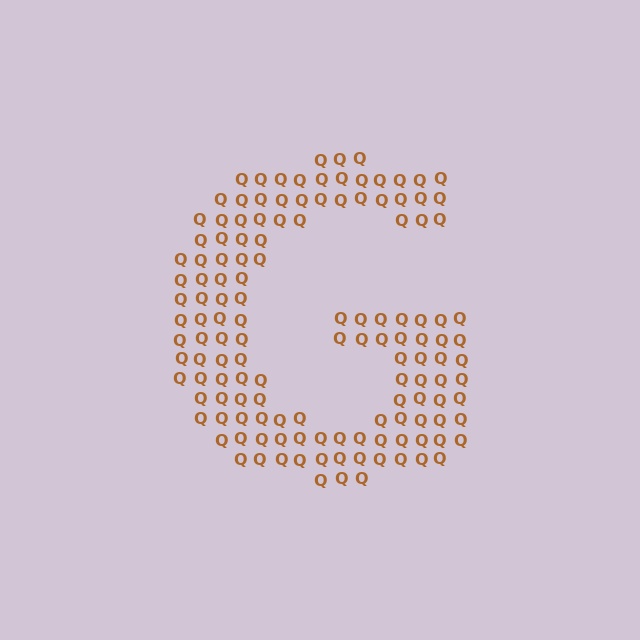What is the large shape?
The large shape is the letter G.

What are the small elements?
The small elements are letter Q's.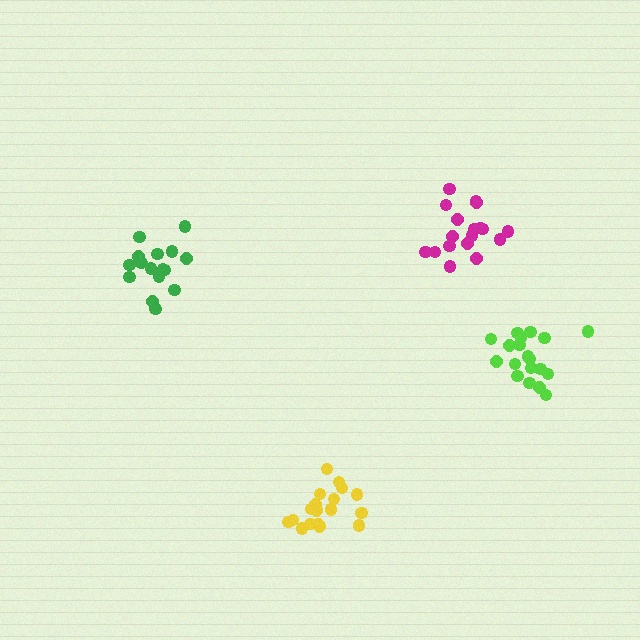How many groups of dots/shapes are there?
There are 4 groups.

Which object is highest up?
The magenta cluster is topmost.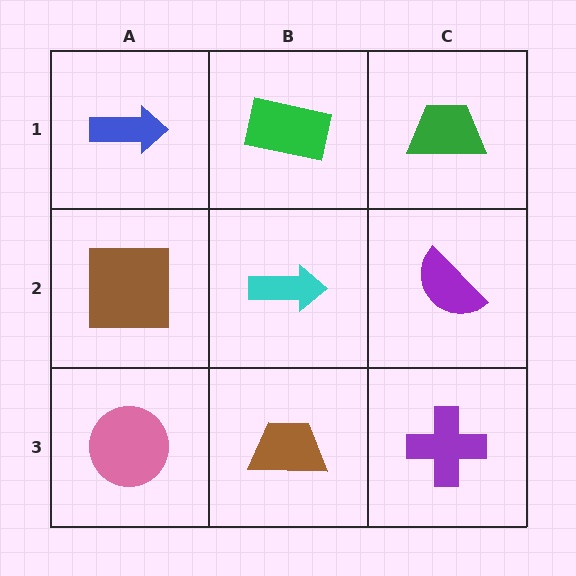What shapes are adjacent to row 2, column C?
A green trapezoid (row 1, column C), a purple cross (row 3, column C), a cyan arrow (row 2, column B).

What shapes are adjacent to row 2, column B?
A green rectangle (row 1, column B), a brown trapezoid (row 3, column B), a brown square (row 2, column A), a purple semicircle (row 2, column C).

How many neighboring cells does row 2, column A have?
3.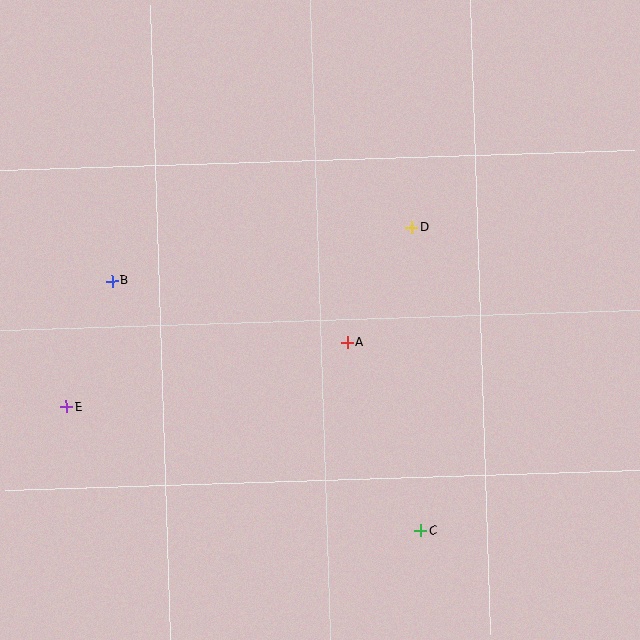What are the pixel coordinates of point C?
Point C is at (421, 531).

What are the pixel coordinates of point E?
Point E is at (66, 407).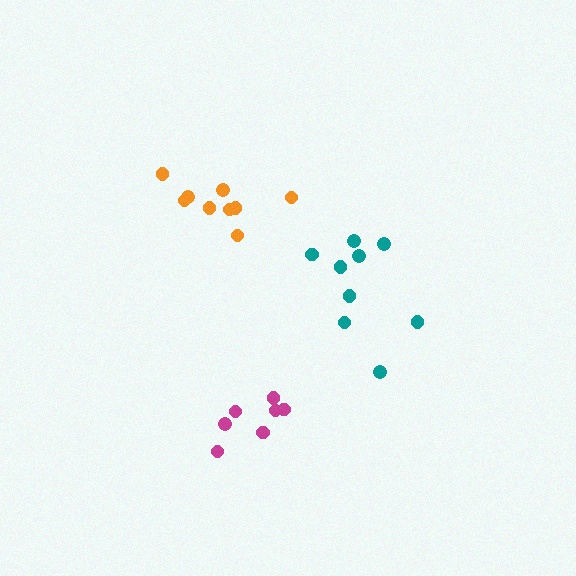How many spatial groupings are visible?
There are 3 spatial groupings.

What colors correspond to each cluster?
The clusters are colored: orange, magenta, teal.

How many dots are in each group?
Group 1: 9 dots, Group 2: 7 dots, Group 3: 9 dots (25 total).